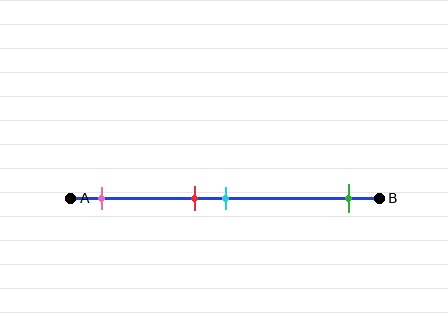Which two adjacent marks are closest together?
The red and cyan marks are the closest adjacent pair.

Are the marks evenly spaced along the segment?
No, the marks are not evenly spaced.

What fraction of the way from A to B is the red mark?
The red mark is approximately 40% (0.4) of the way from A to B.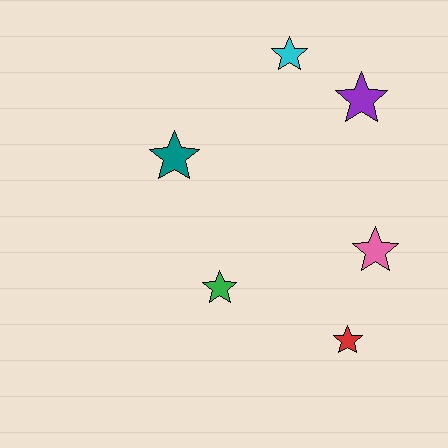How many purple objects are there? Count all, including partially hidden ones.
There is 1 purple object.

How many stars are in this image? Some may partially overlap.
There are 6 stars.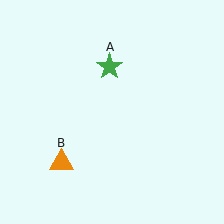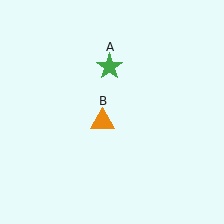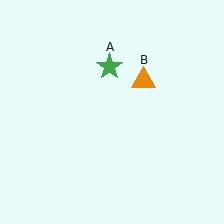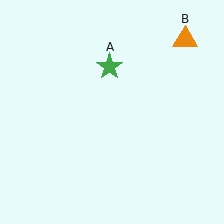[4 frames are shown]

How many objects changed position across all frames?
1 object changed position: orange triangle (object B).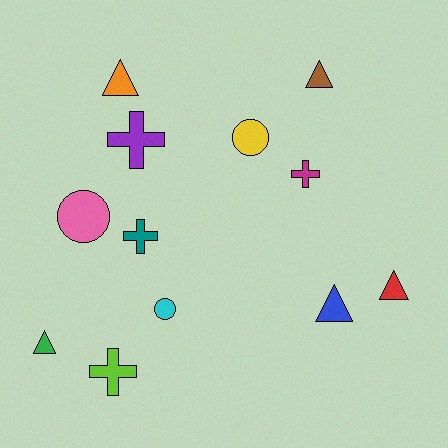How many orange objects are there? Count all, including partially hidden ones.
There is 1 orange object.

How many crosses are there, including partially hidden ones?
There are 4 crosses.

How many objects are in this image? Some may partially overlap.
There are 12 objects.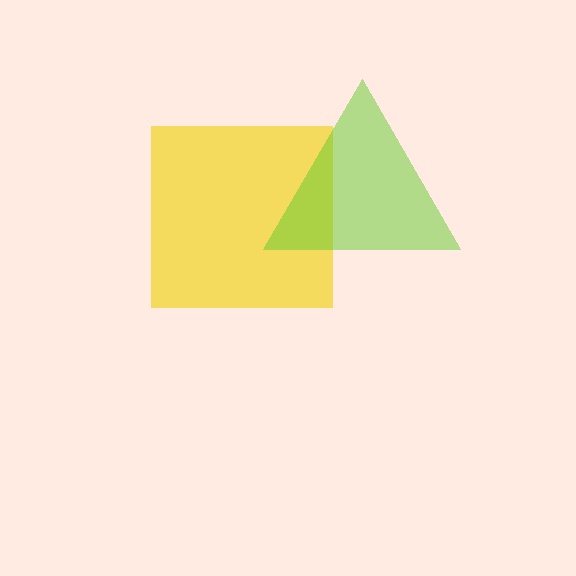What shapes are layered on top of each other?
The layered shapes are: a yellow square, a lime triangle.